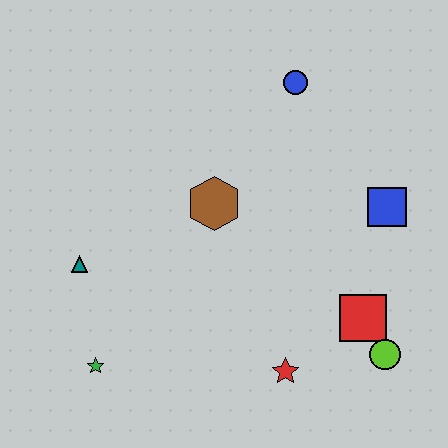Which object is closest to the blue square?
The red square is closest to the blue square.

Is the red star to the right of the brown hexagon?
Yes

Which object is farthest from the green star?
The blue circle is farthest from the green star.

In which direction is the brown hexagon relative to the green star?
The brown hexagon is above the green star.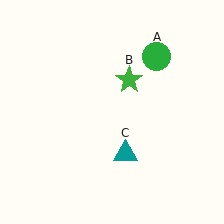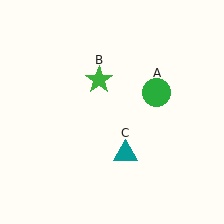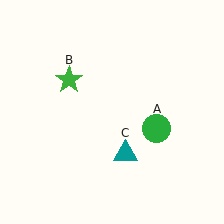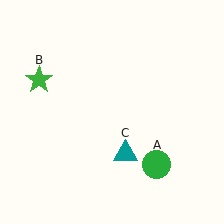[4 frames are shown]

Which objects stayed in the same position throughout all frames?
Teal triangle (object C) remained stationary.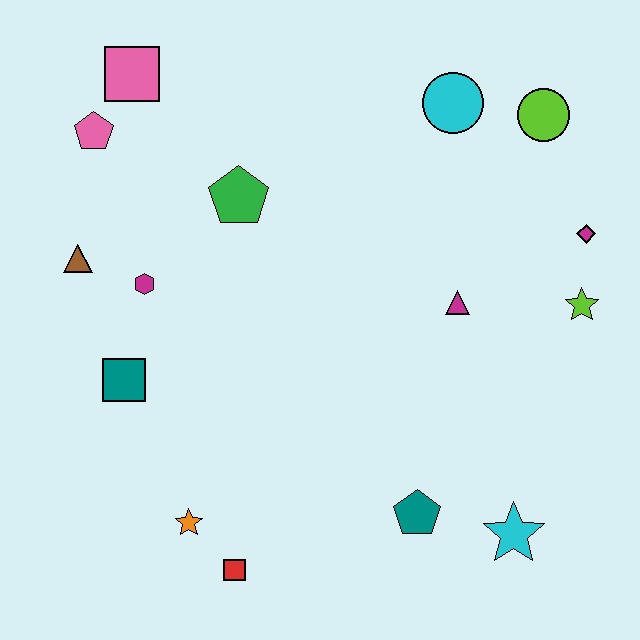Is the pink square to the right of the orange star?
No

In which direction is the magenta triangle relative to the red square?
The magenta triangle is above the red square.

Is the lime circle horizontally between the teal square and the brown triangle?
No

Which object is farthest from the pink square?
The cyan star is farthest from the pink square.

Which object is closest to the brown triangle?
The magenta hexagon is closest to the brown triangle.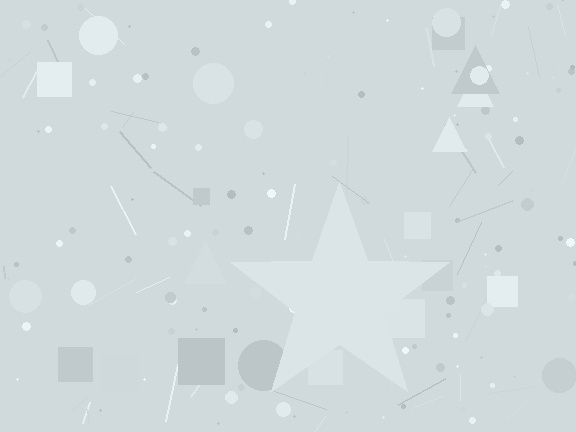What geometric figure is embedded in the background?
A star is embedded in the background.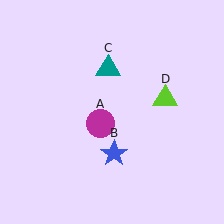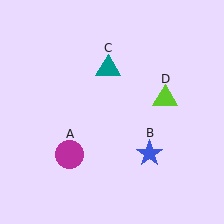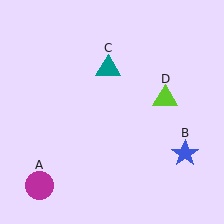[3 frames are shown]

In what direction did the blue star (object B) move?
The blue star (object B) moved right.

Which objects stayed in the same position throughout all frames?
Teal triangle (object C) and lime triangle (object D) remained stationary.